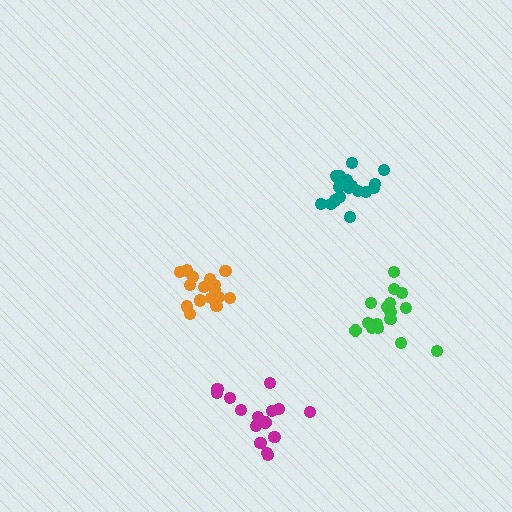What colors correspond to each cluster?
The clusters are colored: green, orange, teal, magenta.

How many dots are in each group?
Group 1: 16 dots, Group 2: 17 dots, Group 3: 18 dots, Group 4: 15 dots (66 total).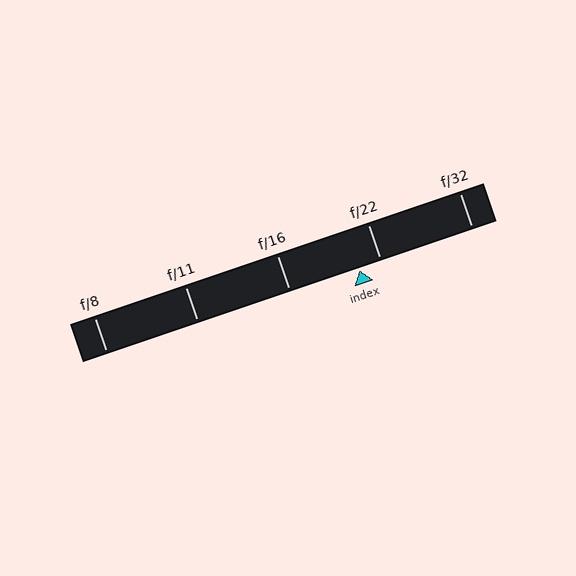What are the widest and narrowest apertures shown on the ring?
The widest aperture shown is f/8 and the narrowest is f/32.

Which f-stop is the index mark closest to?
The index mark is closest to f/22.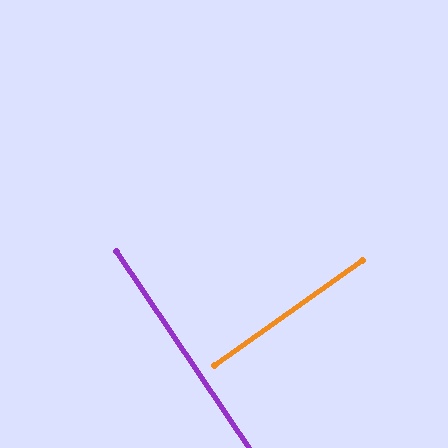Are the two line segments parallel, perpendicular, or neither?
Perpendicular — they meet at approximately 88°.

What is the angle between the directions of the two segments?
Approximately 88 degrees.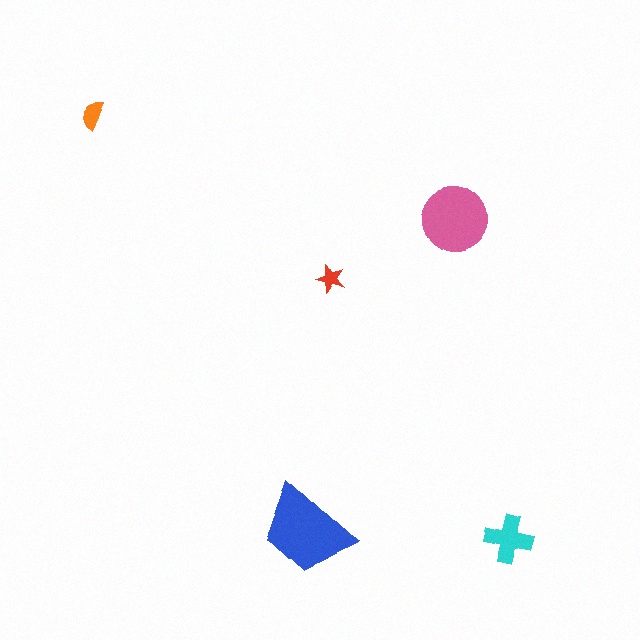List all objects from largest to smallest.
The blue trapezoid, the pink circle, the cyan cross, the orange semicircle, the red star.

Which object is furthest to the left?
The orange semicircle is leftmost.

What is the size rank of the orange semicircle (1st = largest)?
4th.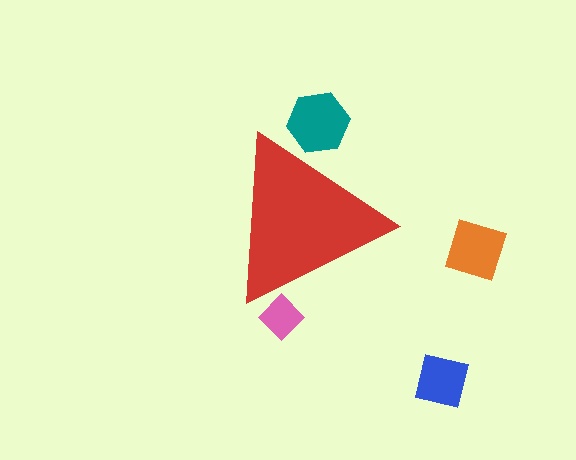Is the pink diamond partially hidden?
Yes, the pink diamond is partially hidden behind the red triangle.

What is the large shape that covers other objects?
A red triangle.